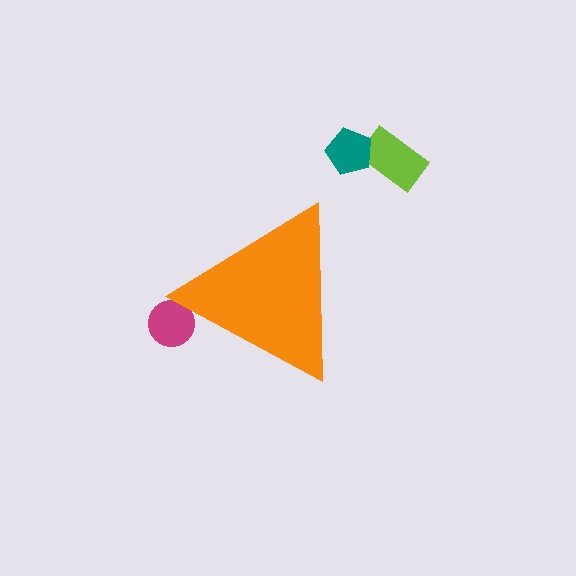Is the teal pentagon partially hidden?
No, the teal pentagon is fully visible.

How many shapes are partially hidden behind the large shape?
1 shape is partially hidden.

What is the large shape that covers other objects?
An orange triangle.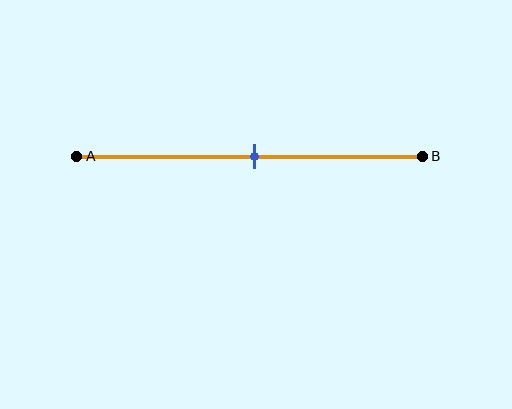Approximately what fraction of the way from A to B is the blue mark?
The blue mark is approximately 50% of the way from A to B.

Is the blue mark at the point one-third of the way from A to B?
No, the mark is at about 50% from A, not at the 33% one-third point.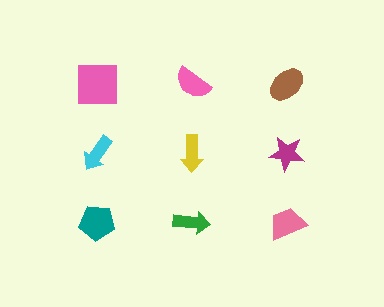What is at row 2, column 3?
A magenta star.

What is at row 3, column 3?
A pink trapezoid.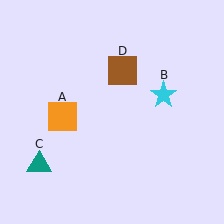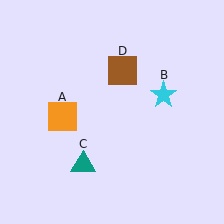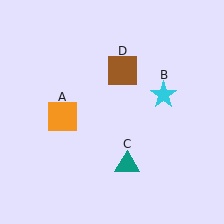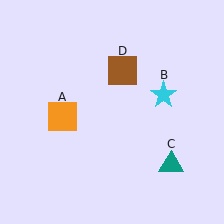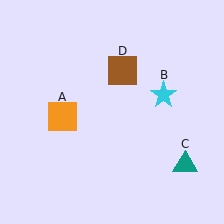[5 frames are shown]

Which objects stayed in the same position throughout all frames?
Orange square (object A) and cyan star (object B) and brown square (object D) remained stationary.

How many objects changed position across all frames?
1 object changed position: teal triangle (object C).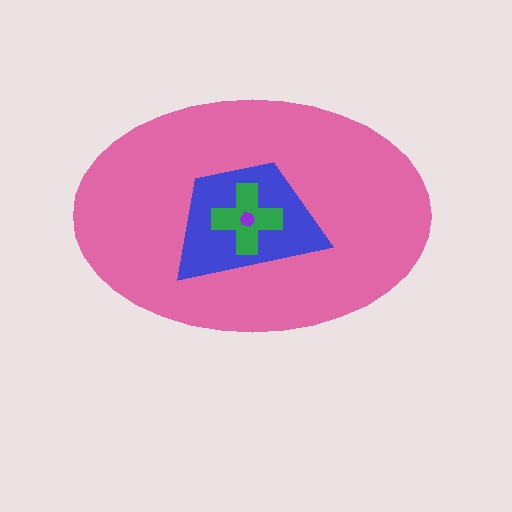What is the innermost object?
The purple hexagon.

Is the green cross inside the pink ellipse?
Yes.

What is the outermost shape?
The pink ellipse.